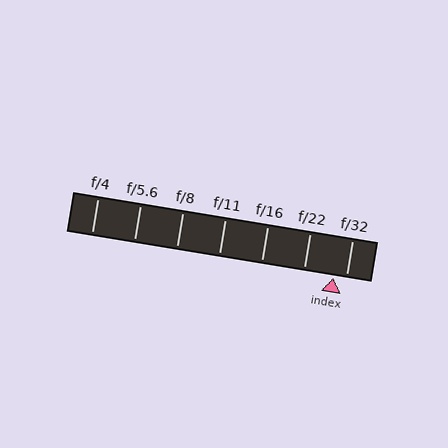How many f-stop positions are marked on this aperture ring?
There are 7 f-stop positions marked.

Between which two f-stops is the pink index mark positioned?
The index mark is between f/22 and f/32.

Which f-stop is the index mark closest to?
The index mark is closest to f/32.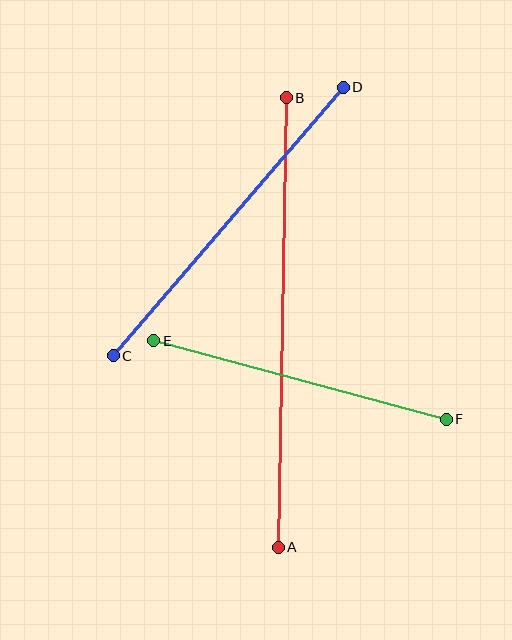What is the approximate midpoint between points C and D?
The midpoint is at approximately (228, 221) pixels.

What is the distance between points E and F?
The distance is approximately 302 pixels.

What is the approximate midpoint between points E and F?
The midpoint is at approximately (300, 380) pixels.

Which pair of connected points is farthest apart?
Points A and B are farthest apart.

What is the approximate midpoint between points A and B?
The midpoint is at approximately (282, 323) pixels.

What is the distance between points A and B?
The distance is approximately 449 pixels.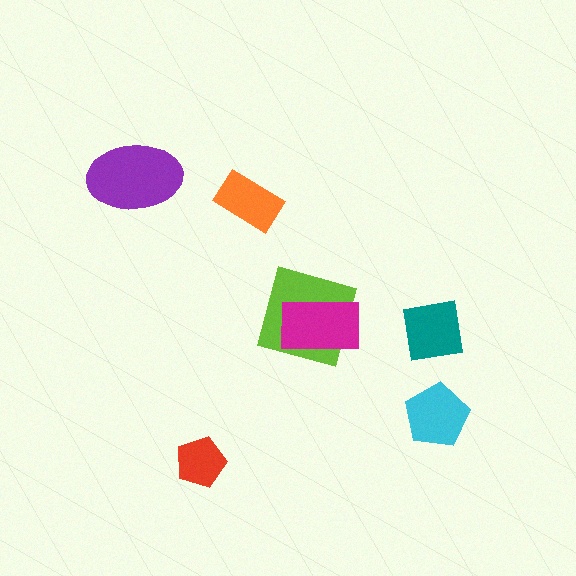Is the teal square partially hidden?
No, no other shape covers it.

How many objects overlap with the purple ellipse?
0 objects overlap with the purple ellipse.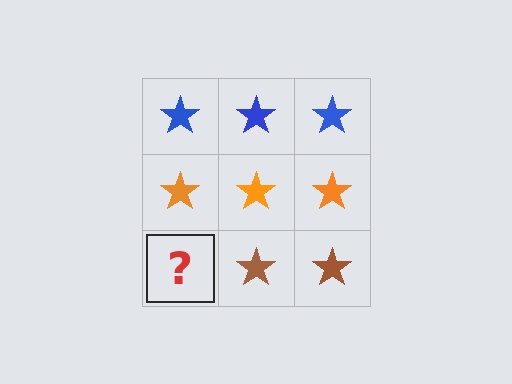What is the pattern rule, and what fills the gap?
The rule is that each row has a consistent color. The gap should be filled with a brown star.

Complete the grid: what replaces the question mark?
The question mark should be replaced with a brown star.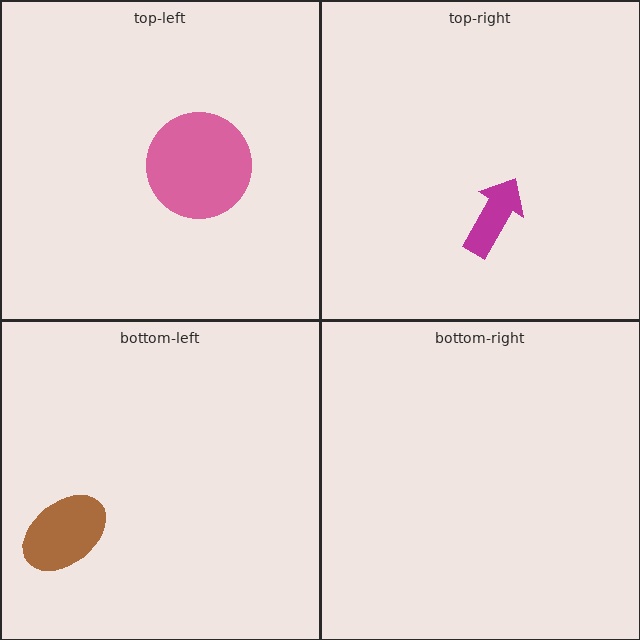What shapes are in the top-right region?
The magenta arrow.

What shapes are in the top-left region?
The pink circle.